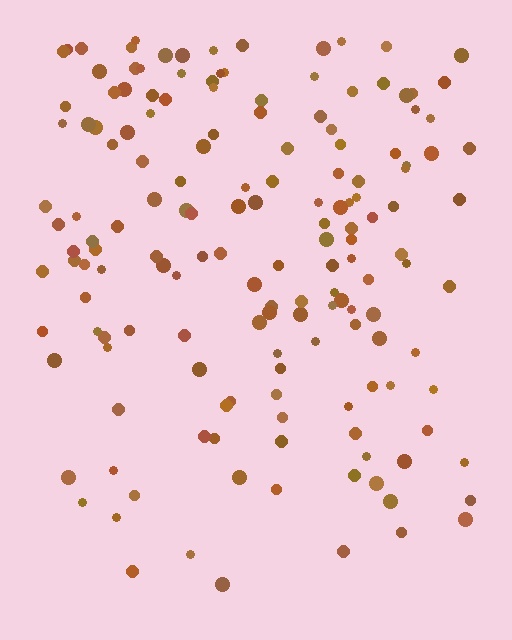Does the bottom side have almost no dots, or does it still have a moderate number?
Still a moderate number, just noticeably fewer than the top.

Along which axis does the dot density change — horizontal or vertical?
Vertical.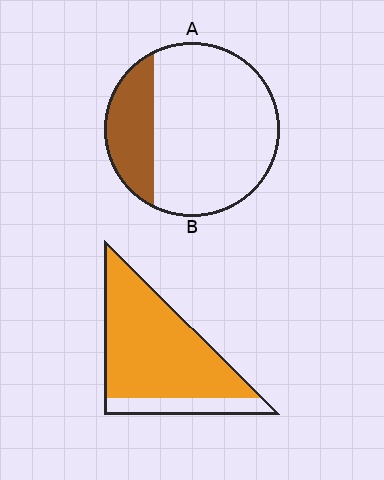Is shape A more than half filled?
No.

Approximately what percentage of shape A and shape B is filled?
A is approximately 25% and B is approximately 80%.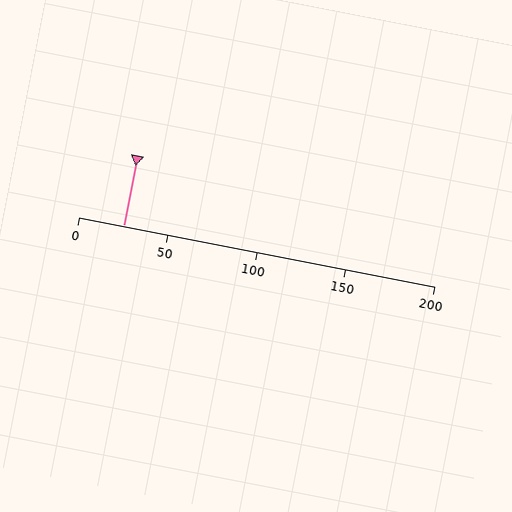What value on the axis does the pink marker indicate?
The marker indicates approximately 25.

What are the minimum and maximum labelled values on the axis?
The axis runs from 0 to 200.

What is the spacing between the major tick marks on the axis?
The major ticks are spaced 50 apart.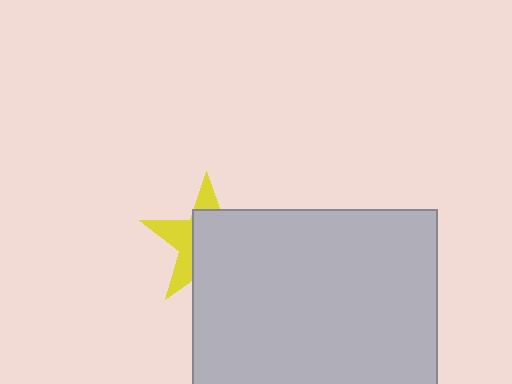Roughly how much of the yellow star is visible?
A small part of it is visible (roughly 38%).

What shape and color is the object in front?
The object in front is a light gray rectangle.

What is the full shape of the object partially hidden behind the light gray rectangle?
The partially hidden object is a yellow star.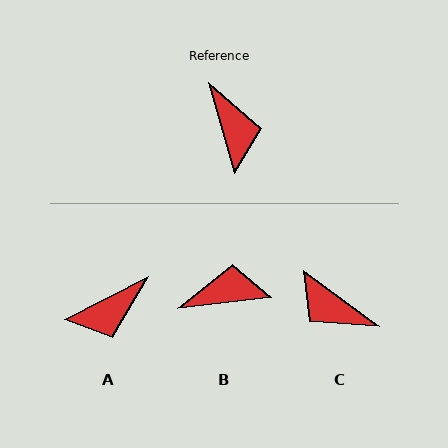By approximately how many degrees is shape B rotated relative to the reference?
Approximately 80 degrees counter-clockwise.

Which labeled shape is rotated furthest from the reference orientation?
C, about 143 degrees away.